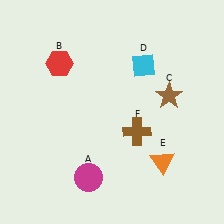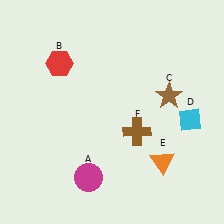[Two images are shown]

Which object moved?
The cyan diamond (D) moved down.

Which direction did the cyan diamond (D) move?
The cyan diamond (D) moved down.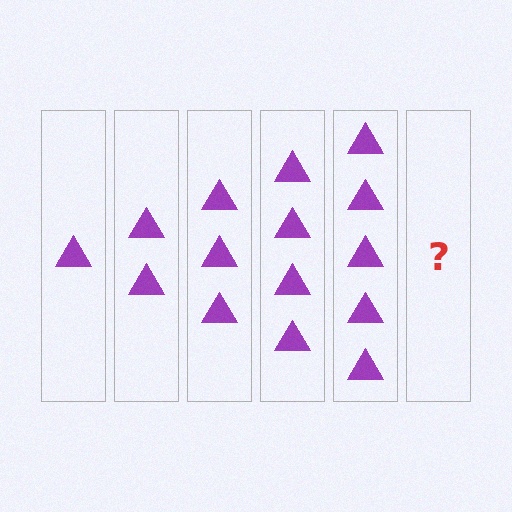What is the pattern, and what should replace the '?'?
The pattern is that each step adds one more triangle. The '?' should be 6 triangles.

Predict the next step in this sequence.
The next step is 6 triangles.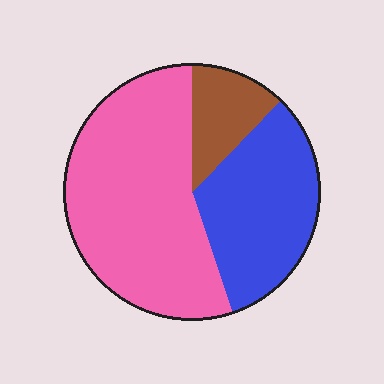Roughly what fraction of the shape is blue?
Blue takes up between a sixth and a third of the shape.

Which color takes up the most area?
Pink, at roughly 55%.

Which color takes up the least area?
Brown, at roughly 10%.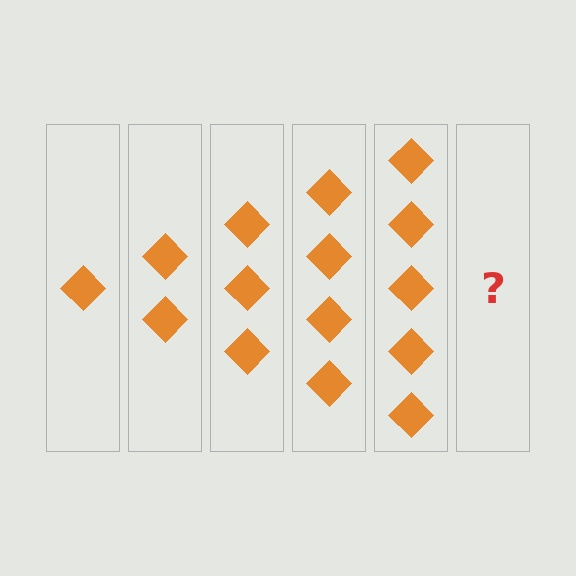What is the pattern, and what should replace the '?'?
The pattern is that each step adds one more diamond. The '?' should be 6 diamonds.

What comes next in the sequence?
The next element should be 6 diamonds.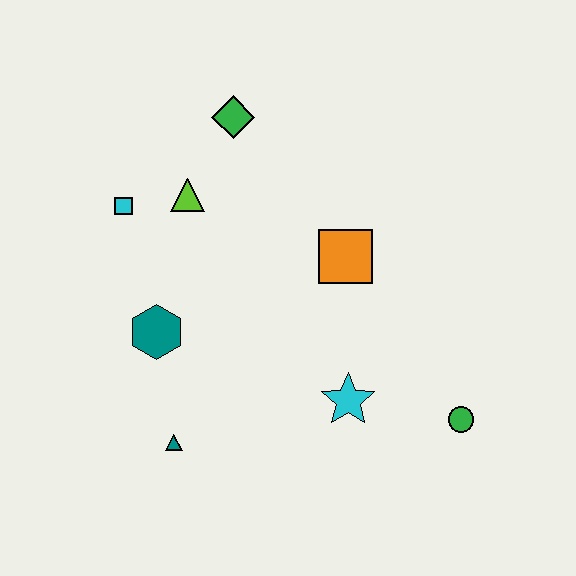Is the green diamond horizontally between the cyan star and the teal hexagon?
Yes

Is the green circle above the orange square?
No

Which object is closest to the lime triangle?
The cyan square is closest to the lime triangle.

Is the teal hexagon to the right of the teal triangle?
No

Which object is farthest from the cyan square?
The green circle is farthest from the cyan square.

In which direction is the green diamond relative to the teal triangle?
The green diamond is above the teal triangle.